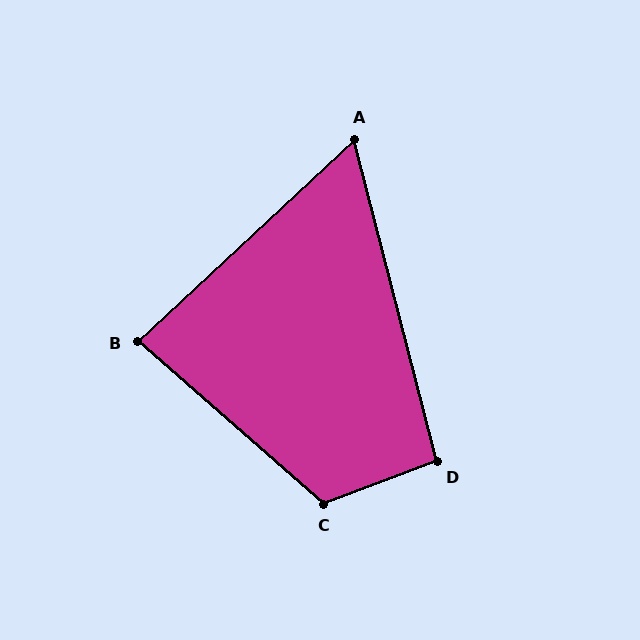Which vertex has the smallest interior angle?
A, at approximately 62 degrees.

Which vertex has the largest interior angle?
C, at approximately 118 degrees.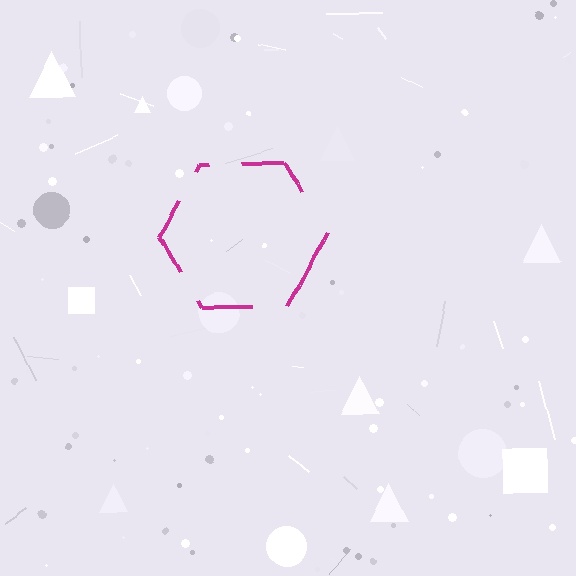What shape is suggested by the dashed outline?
The dashed outline suggests a hexagon.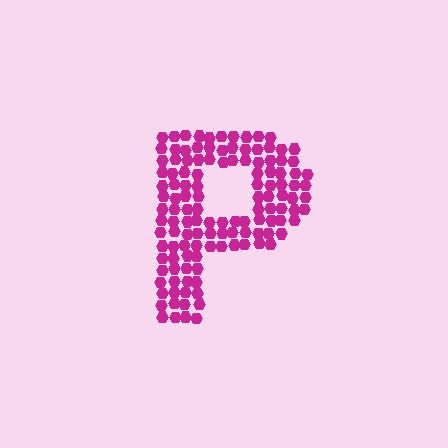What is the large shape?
The large shape is the letter P.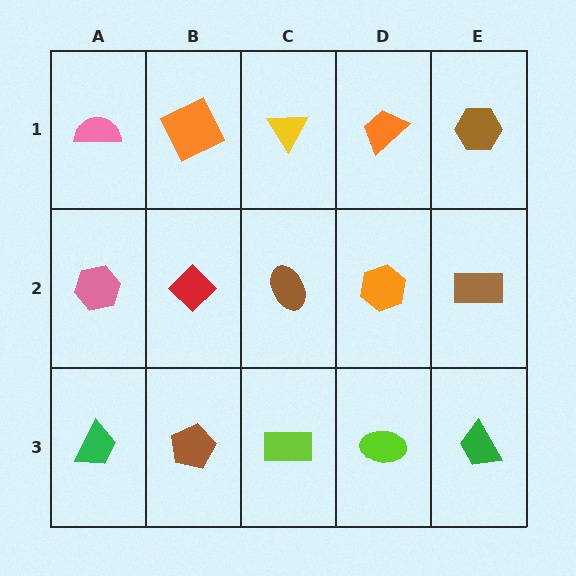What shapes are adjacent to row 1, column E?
A brown rectangle (row 2, column E), an orange trapezoid (row 1, column D).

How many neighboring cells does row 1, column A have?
2.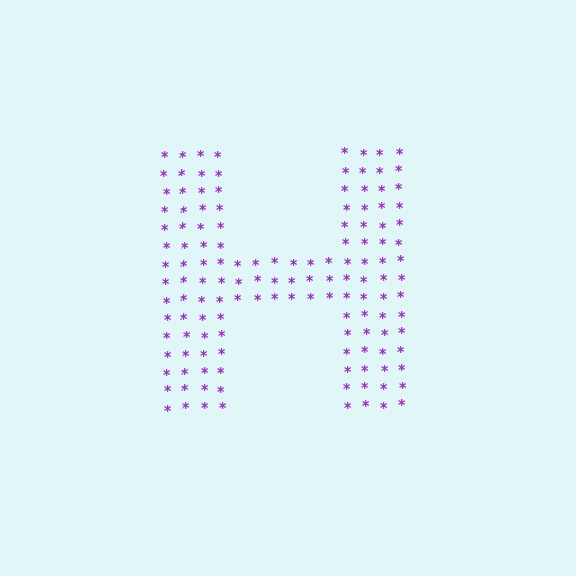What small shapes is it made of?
It is made of small asterisks.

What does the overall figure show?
The overall figure shows the letter H.